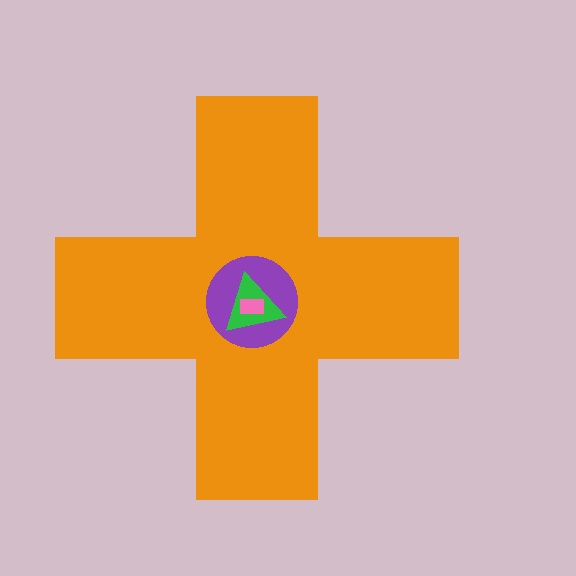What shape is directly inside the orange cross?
The purple circle.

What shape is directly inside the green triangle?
The pink rectangle.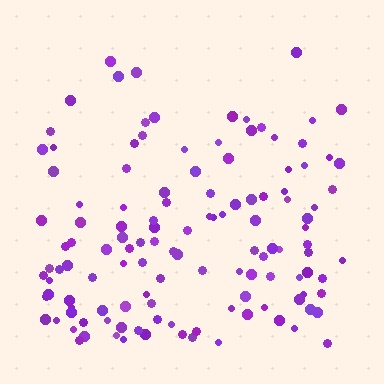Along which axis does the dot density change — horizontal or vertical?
Vertical.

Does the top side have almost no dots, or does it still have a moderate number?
Still a moderate number, just noticeably fewer than the bottom.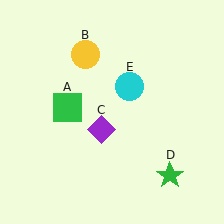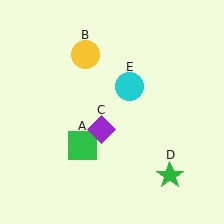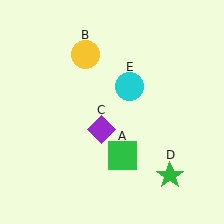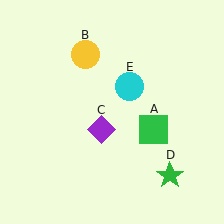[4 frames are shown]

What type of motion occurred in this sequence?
The green square (object A) rotated counterclockwise around the center of the scene.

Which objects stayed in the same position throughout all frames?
Yellow circle (object B) and purple diamond (object C) and green star (object D) and cyan circle (object E) remained stationary.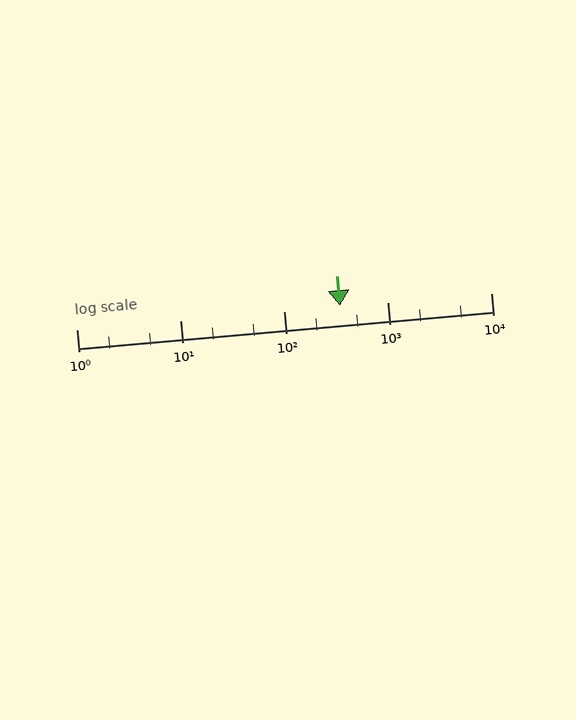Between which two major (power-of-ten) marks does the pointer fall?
The pointer is between 100 and 1000.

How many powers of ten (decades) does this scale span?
The scale spans 4 decades, from 1 to 10000.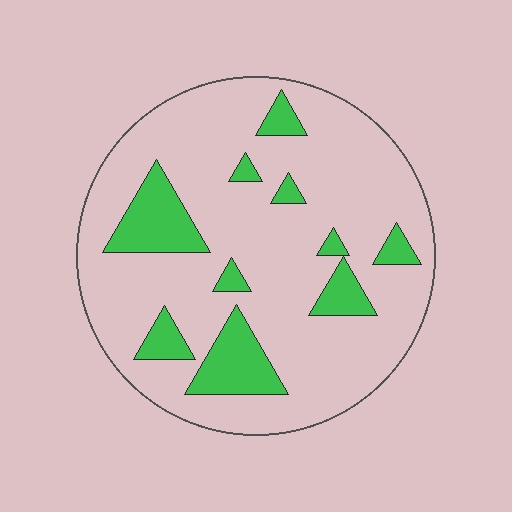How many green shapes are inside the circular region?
10.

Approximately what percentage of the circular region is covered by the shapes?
Approximately 20%.